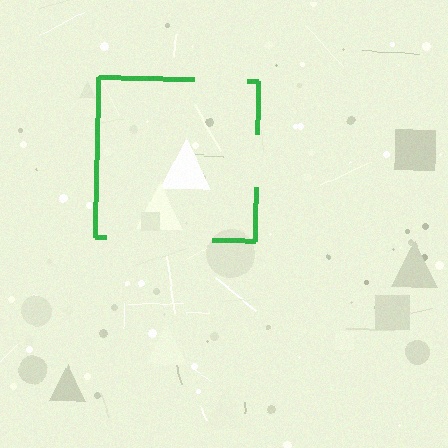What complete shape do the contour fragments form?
The contour fragments form a square.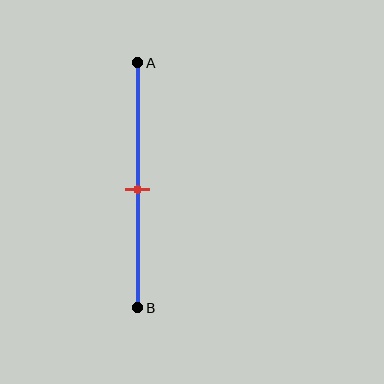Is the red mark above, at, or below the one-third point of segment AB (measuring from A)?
The red mark is below the one-third point of segment AB.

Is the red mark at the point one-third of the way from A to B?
No, the mark is at about 50% from A, not at the 33% one-third point.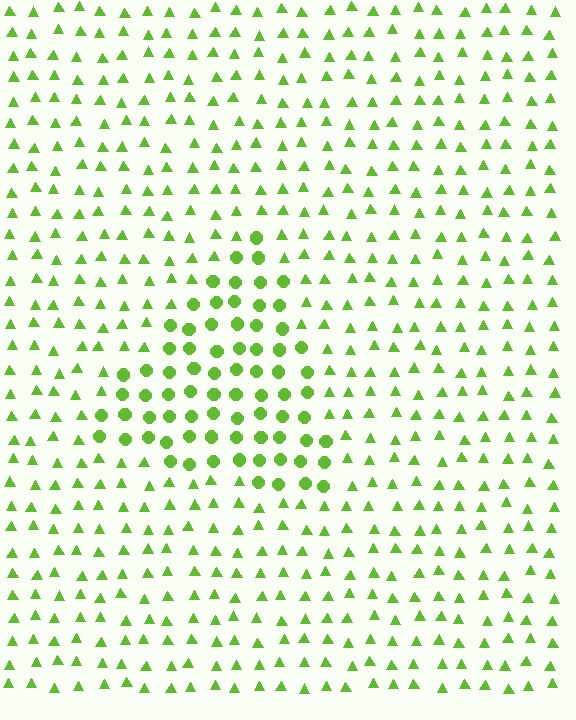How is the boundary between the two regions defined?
The boundary is defined by a change in element shape: circles inside vs. triangles outside. All elements share the same color and spacing.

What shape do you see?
I see a triangle.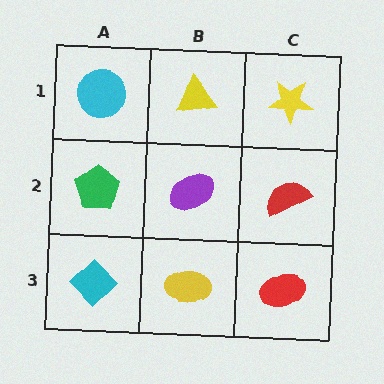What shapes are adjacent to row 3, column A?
A green pentagon (row 2, column A), a yellow ellipse (row 3, column B).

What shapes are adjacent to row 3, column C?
A red semicircle (row 2, column C), a yellow ellipse (row 3, column B).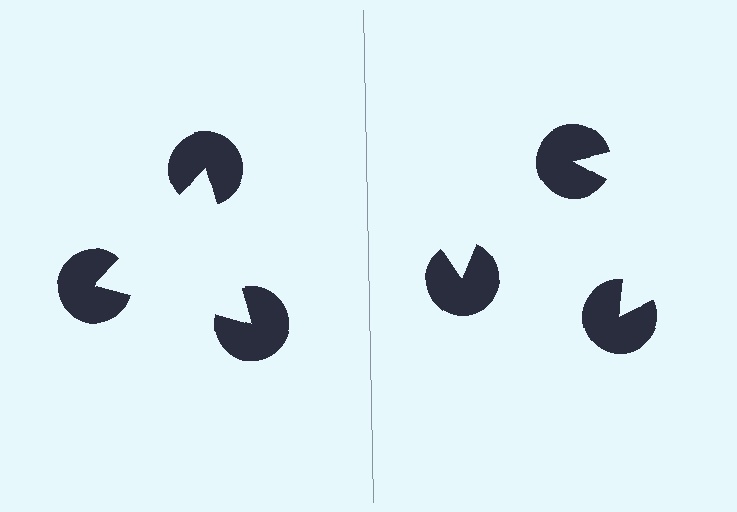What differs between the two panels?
The pac-man discs are positioned identically on both sides; only the wedge orientations differ. On the left they align to a triangle; on the right they are misaligned.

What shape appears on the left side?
An illusory triangle.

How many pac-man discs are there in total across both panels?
6 — 3 on each side.